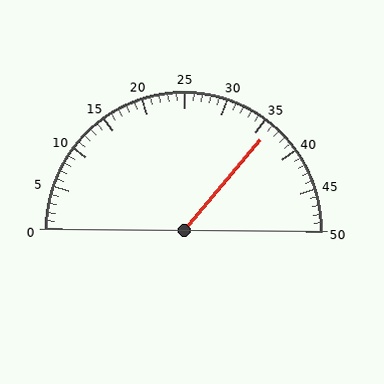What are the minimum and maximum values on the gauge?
The gauge ranges from 0 to 50.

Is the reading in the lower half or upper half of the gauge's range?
The reading is in the upper half of the range (0 to 50).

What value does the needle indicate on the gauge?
The needle indicates approximately 36.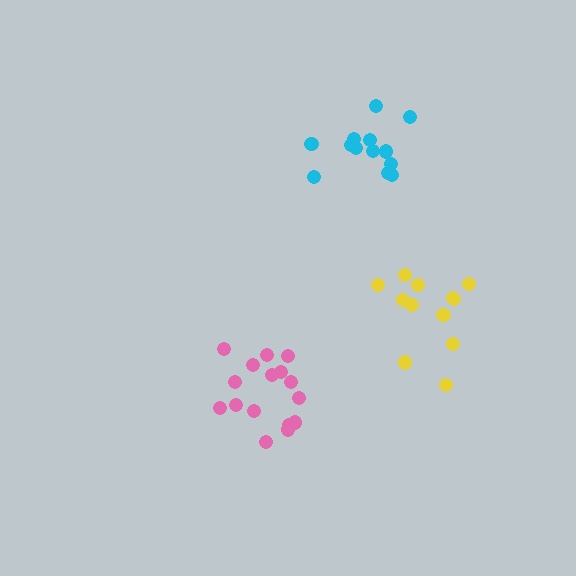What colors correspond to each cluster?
The clusters are colored: pink, yellow, cyan.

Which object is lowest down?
The pink cluster is bottommost.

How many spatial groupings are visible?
There are 3 spatial groupings.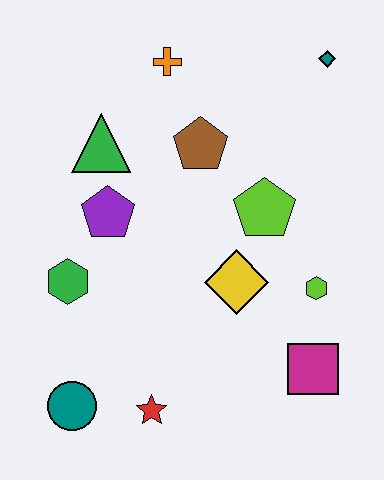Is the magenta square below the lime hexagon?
Yes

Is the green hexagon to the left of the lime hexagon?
Yes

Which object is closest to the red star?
The teal circle is closest to the red star.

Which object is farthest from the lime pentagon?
The teal circle is farthest from the lime pentagon.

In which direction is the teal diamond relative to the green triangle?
The teal diamond is to the right of the green triangle.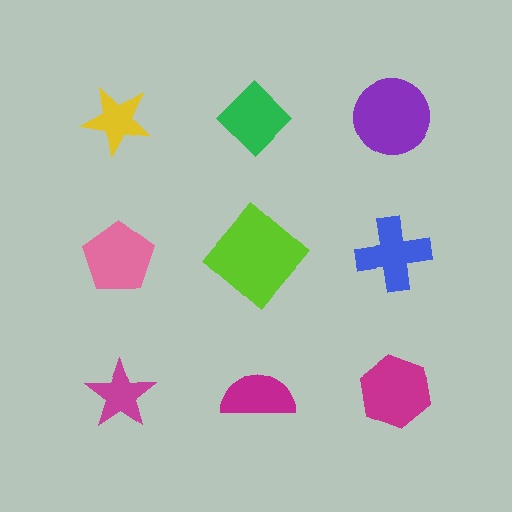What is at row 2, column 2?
A lime diamond.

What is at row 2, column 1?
A pink pentagon.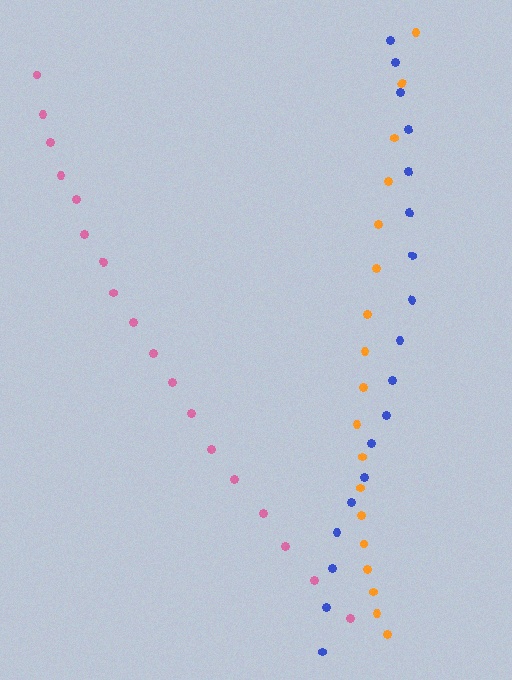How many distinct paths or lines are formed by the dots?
There are 3 distinct paths.